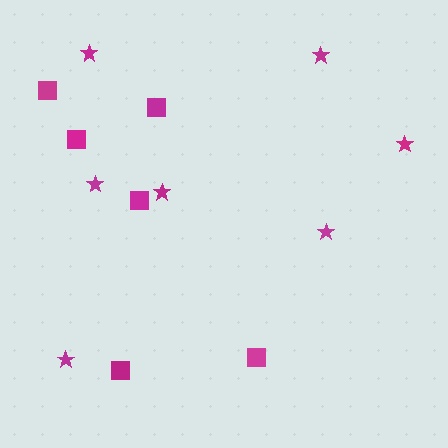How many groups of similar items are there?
There are 2 groups: one group of stars (7) and one group of squares (6).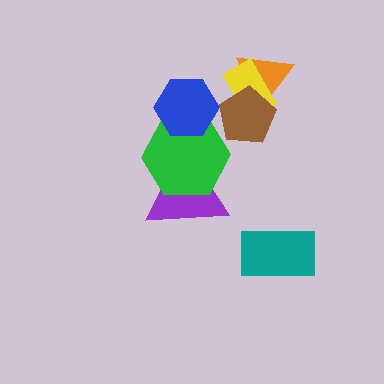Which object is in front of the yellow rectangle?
The brown pentagon is in front of the yellow rectangle.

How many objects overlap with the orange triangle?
2 objects overlap with the orange triangle.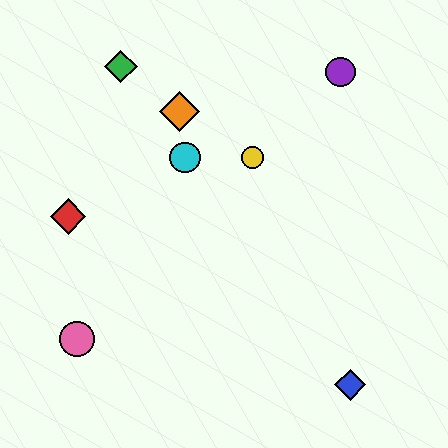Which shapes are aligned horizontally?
The yellow circle, the cyan circle are aligned horizontally.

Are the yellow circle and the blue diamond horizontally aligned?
No, the yellow circle is at y≈157 and the blue diamond is at y≈385.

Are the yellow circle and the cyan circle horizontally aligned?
Yes, both are at y≈157.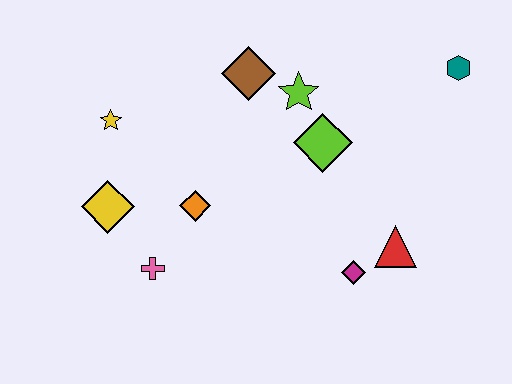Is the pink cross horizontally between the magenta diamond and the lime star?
No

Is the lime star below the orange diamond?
No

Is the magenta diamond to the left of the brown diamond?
No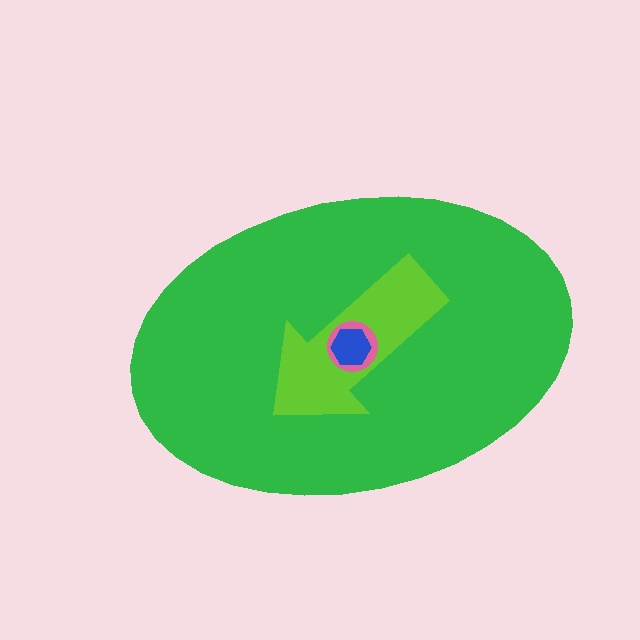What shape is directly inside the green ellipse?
The lime arrow.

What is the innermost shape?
The blue hexagon.